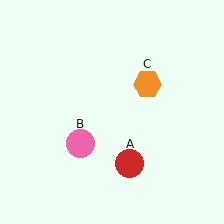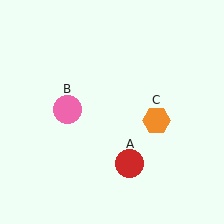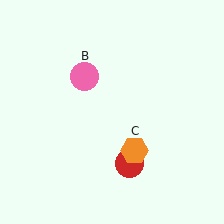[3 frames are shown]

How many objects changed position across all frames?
2 objects changed position: pink circle (object B), orange hexagon (object C).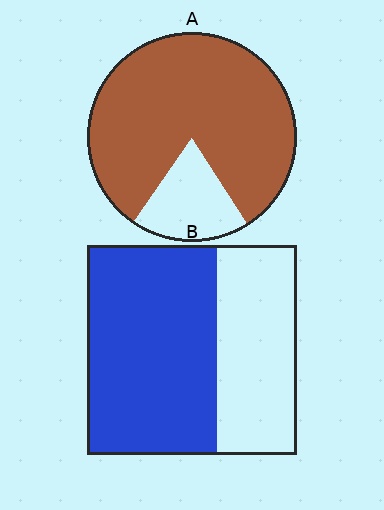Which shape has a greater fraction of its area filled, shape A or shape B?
Shape A.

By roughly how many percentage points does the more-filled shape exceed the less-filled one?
By roughly 20 percentage points (A over B).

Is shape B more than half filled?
Yes.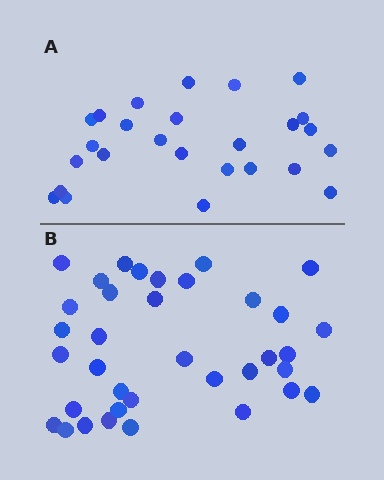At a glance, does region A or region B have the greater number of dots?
Region B (the bottom region) has more dots.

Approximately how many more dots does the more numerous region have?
Region B has roughly 10 or so more dots than region A.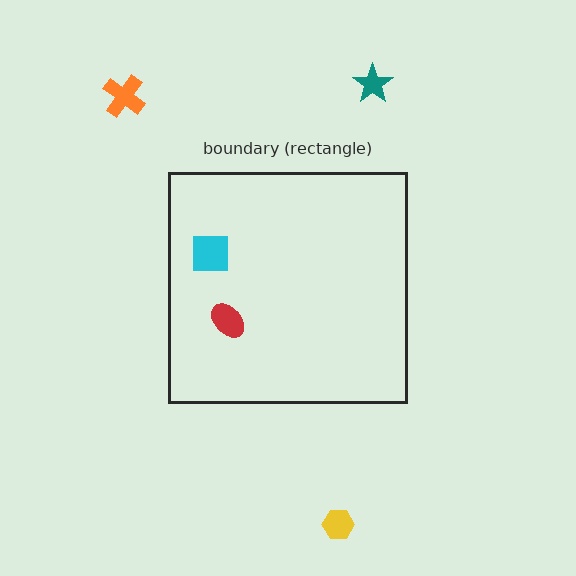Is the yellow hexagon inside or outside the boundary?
Outside.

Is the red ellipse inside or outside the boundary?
Inside.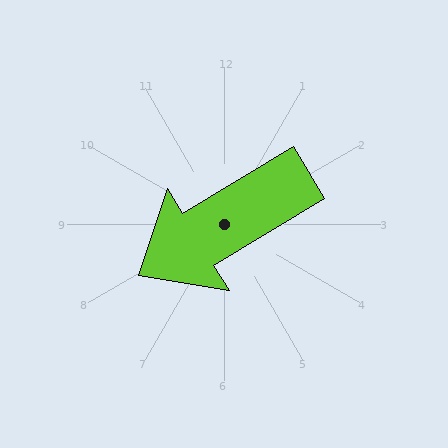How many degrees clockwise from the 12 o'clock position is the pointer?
Approximately 239 degrees.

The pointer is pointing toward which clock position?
Roughly 8 o'clock.